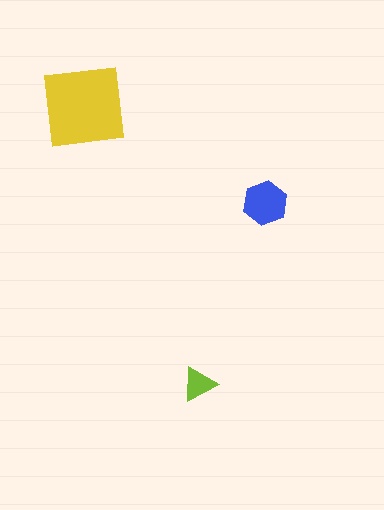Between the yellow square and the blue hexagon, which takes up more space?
The yellow square.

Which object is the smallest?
The lime triangle.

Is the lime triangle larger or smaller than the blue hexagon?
Smaller.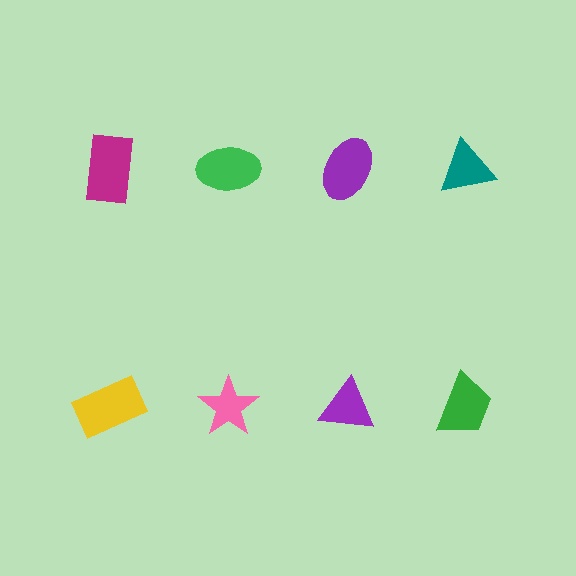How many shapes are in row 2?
4 shapes.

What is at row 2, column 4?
A green trapezoid.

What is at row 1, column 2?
A green ellipse.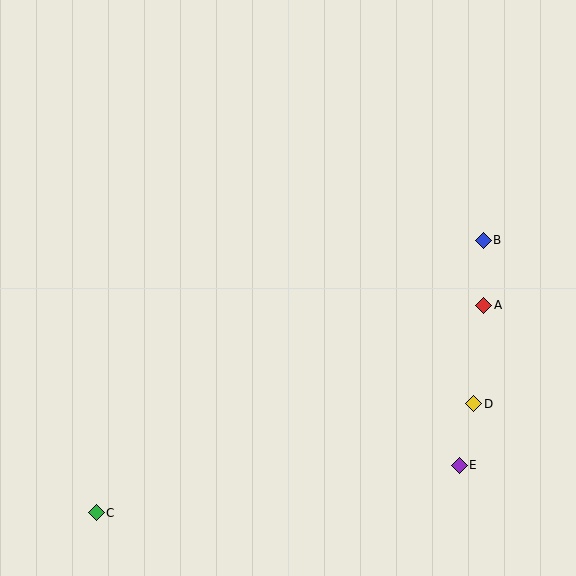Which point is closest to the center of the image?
Point A at (484, 305) is closest to the center.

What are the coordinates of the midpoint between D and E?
The midpoint between D and E is at (467, 434).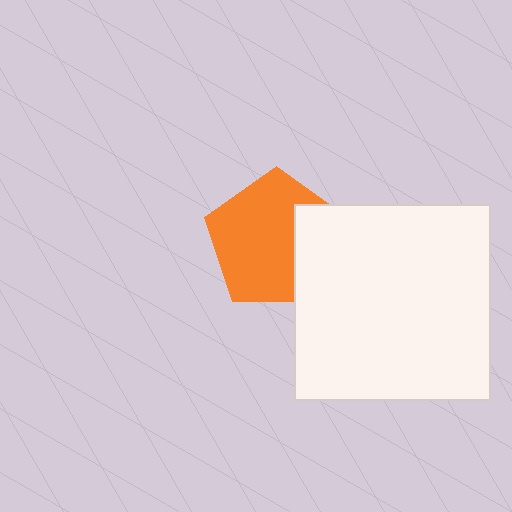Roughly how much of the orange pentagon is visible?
Most of it is visible (roughly 70%).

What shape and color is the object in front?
The object in front is a white square.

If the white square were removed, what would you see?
You would see the complete orange pentagon.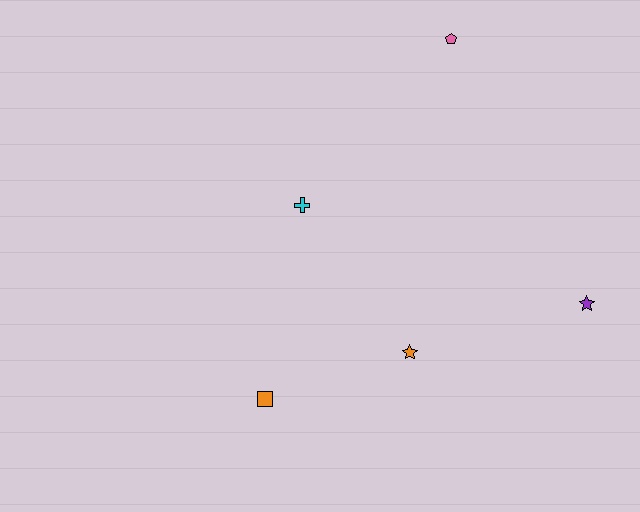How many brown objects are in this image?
There are no brown objects.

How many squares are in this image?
There is 1 square.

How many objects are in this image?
There are 5 objects.